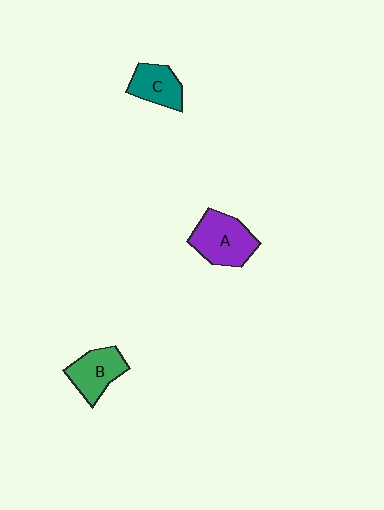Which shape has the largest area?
Shape A (purple).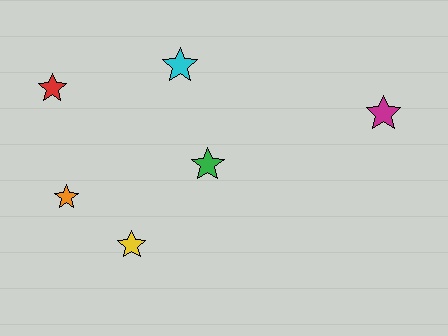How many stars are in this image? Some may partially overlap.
There are 6 stars.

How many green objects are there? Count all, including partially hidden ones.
There is 1 green object.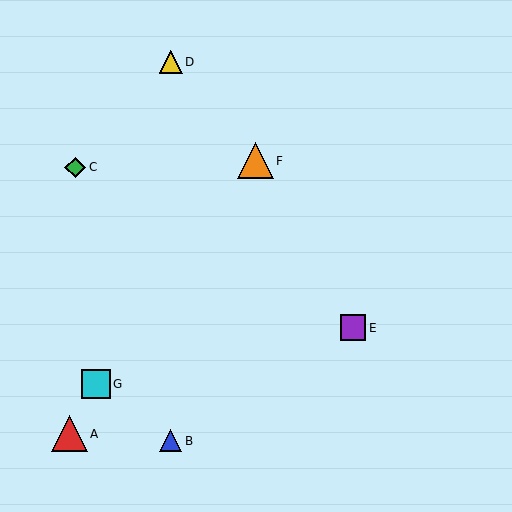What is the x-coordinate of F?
Object F is at x≈255.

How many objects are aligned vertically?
2 objects (B, D) are aligned vertically.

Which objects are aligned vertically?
Objects B, D are aligned vertically.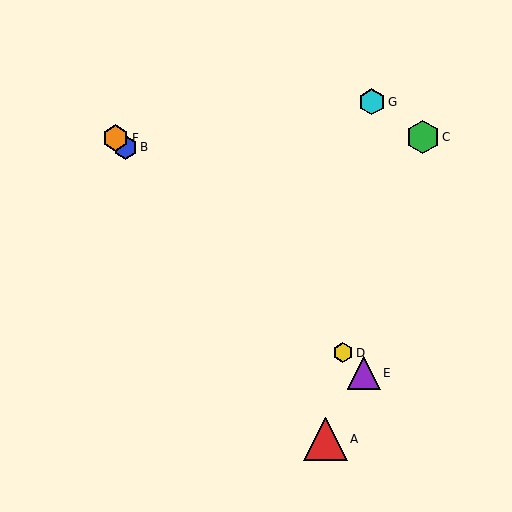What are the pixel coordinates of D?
Object D is at (343, 353).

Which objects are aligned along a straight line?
Objects B, D, E, F are aligned along a straight line.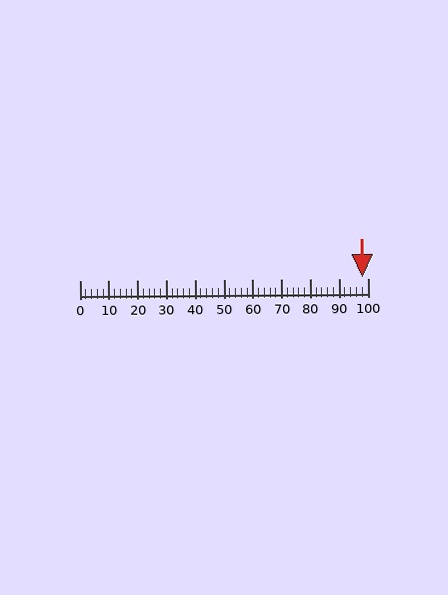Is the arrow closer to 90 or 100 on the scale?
The arrow is closer to 100.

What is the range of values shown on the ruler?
The ruler shows values from 0 to 100.